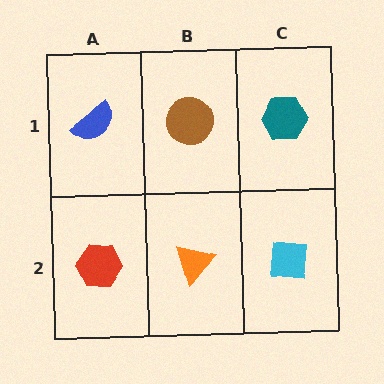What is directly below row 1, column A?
A red hexagon.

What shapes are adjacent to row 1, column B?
An orange triangle (row 2, column B), a blue semicircle (row 1, column A), a teal hexagon (row 1, column C).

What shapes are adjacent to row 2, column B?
A brown circle (row 1, column B), a red hexagon (row 2, column A), a cyan square (row 2, column C).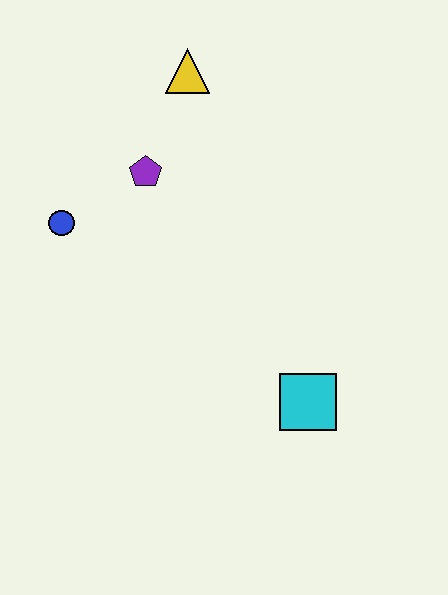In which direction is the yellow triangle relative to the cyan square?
The yellow triangle is above the cyan square.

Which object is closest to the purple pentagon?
The blue circle is closest to the purple pentagon.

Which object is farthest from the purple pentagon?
The cyan square is farthest from the purple pentagon.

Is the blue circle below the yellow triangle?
Yes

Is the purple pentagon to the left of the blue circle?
No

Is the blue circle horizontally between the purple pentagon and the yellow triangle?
No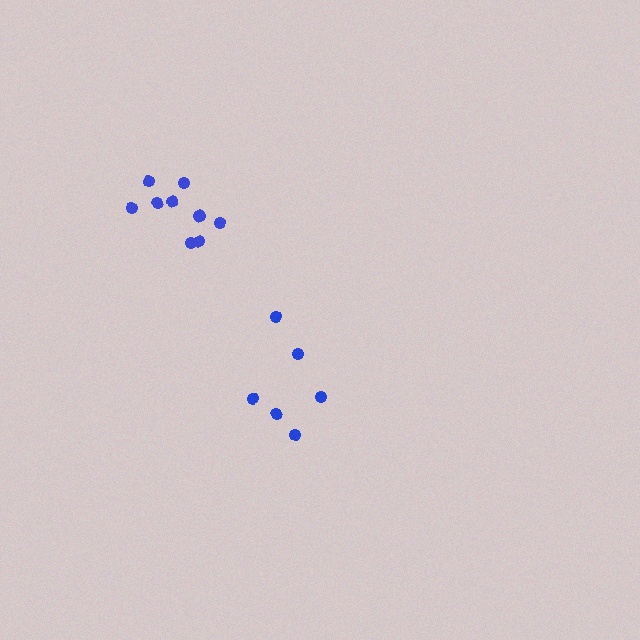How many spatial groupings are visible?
There are 2 spatial groupings.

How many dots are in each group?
Group 1: 10 dots, Group 2: 6 dots (16 total).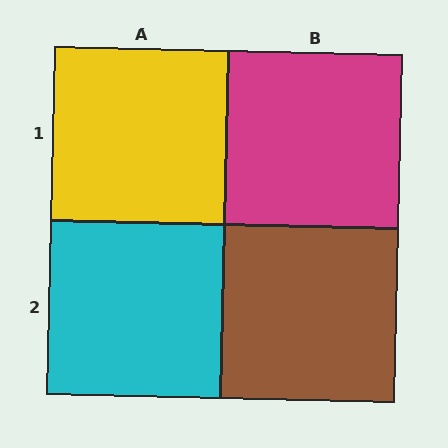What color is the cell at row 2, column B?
Brown.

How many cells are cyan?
1 cell is cyan.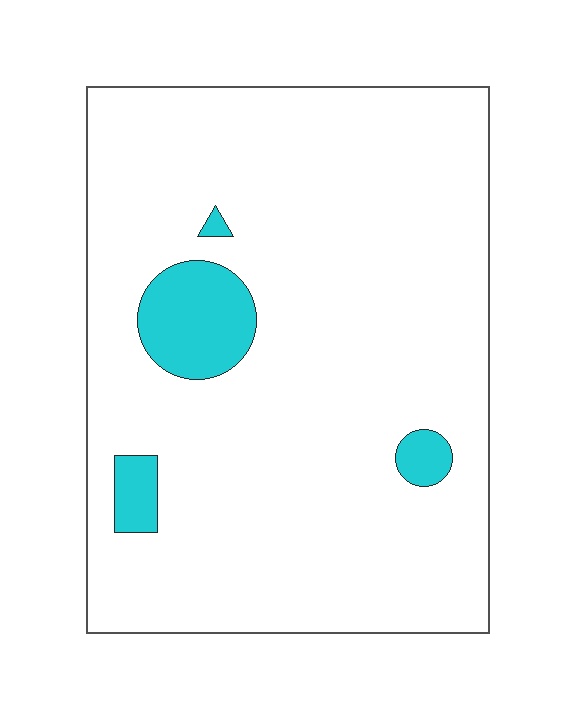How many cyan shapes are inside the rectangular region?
4.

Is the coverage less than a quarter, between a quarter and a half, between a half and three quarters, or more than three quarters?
Less than a quarter.